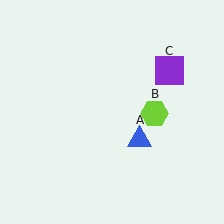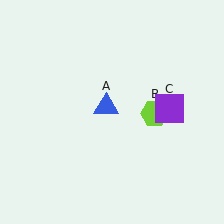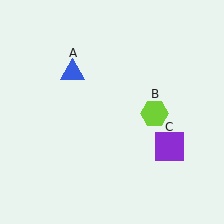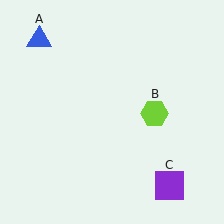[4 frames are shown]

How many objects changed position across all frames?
2 objects changed position: blue triangle (object A), purple square (object C).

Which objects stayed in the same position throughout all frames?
Lime hexagon (object B) remained stationary.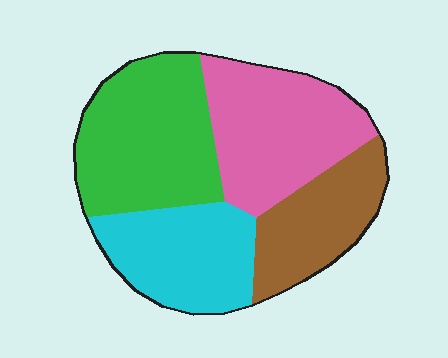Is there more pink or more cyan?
Pink.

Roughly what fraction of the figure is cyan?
Cyan takes up less than a quarter of the figure.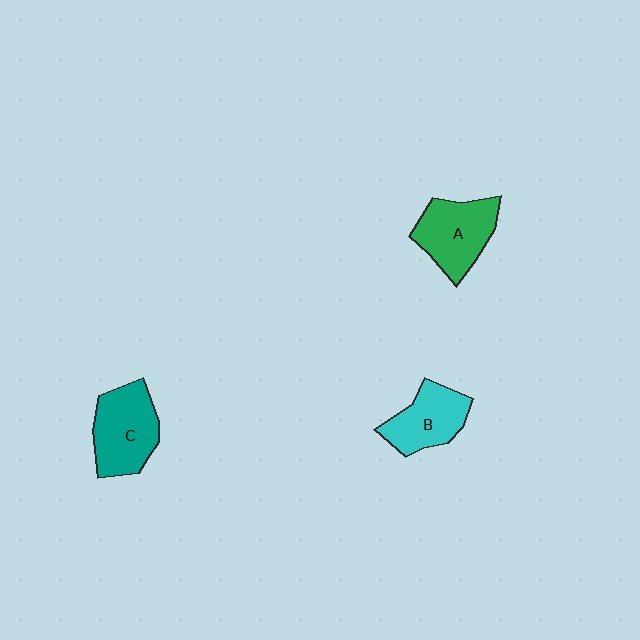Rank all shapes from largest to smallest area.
From largest to smallest: C (teal), A (green), B (cyan).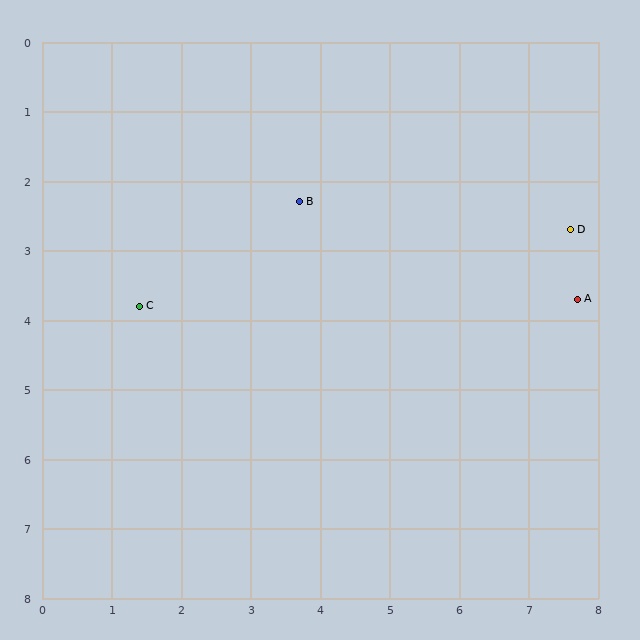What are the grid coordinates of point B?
Point B is at approximately (3.7, 2.3).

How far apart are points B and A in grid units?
Points B and A are about 4.2 grid units apart.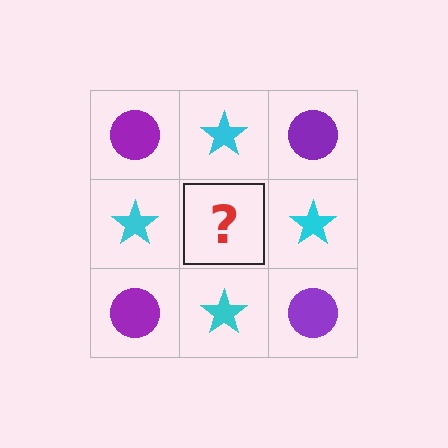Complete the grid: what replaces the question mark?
The question mark should be replaced with a purple circle.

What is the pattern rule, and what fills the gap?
The rule is that it alternates purple circle and cyan star in a checkerboard pattern. The gap should be filled with a purple circle.